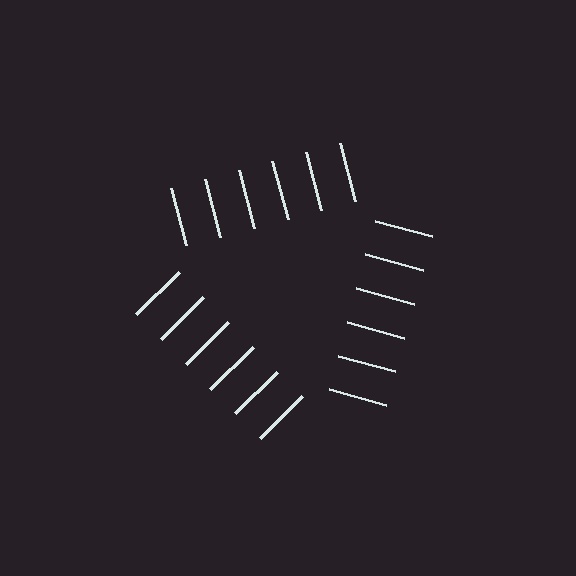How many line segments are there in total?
18 — 6 along each of the 3 edges.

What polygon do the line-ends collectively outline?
An illusory triangle — the line segments terminate on its edges but no continuous stroke is drawn.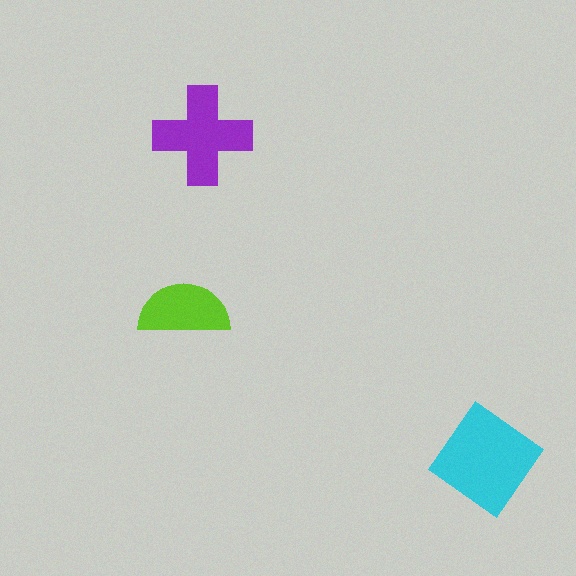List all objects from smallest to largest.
The lime semicircle, the purple cross, the cyan diamond.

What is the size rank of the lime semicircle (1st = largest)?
3rd.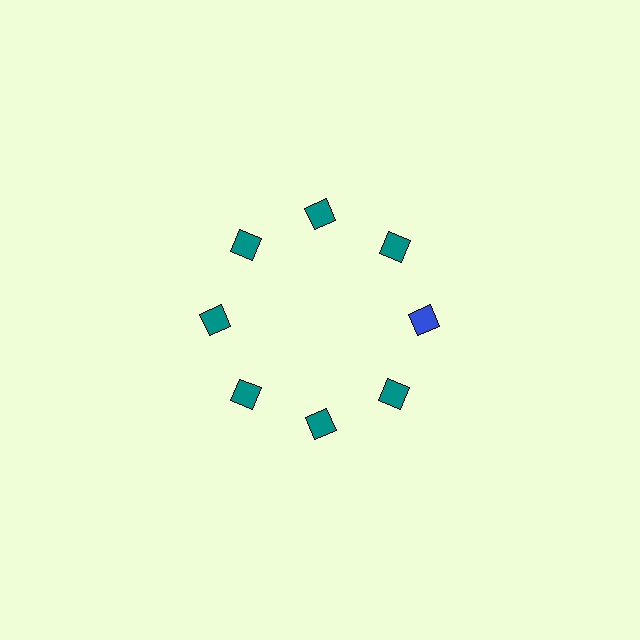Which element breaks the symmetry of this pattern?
The blue square at roughly the 3 o'clock position breaks the symmetry. All other shapes are teal squares.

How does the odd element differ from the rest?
It has a different color: blue instead of teal.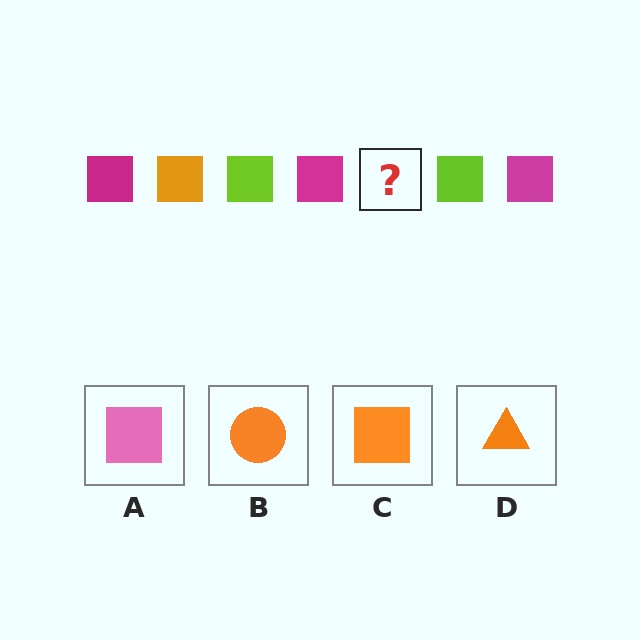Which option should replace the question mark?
Option C.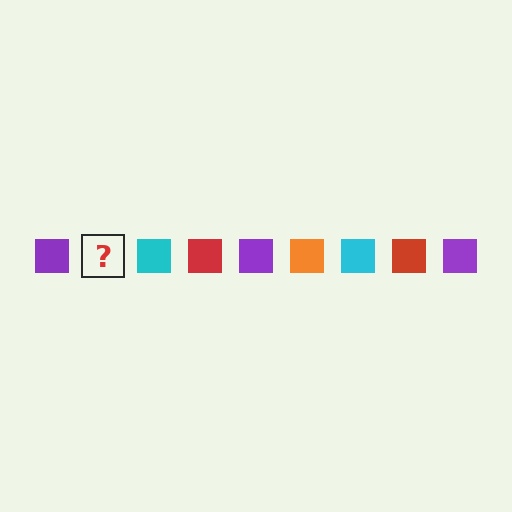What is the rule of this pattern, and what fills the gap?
The rule is that the pattern cycles through purple, orange, cyan, red squares. The gap should be filled with an orange square.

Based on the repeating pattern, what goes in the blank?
The blank should be an orange square.